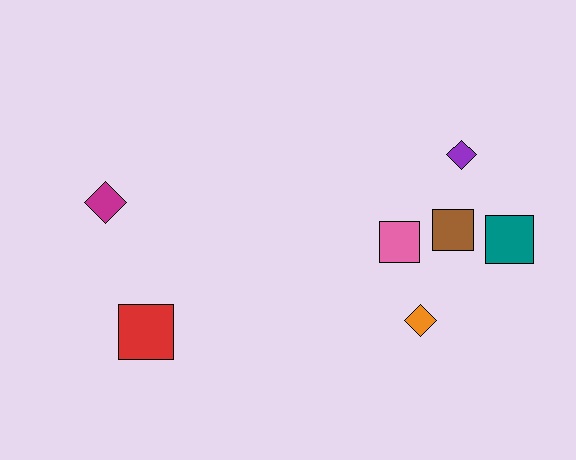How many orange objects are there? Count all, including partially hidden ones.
There is 1 orange object.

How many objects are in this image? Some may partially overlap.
There are 7 objects.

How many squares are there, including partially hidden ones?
There are 4 squares.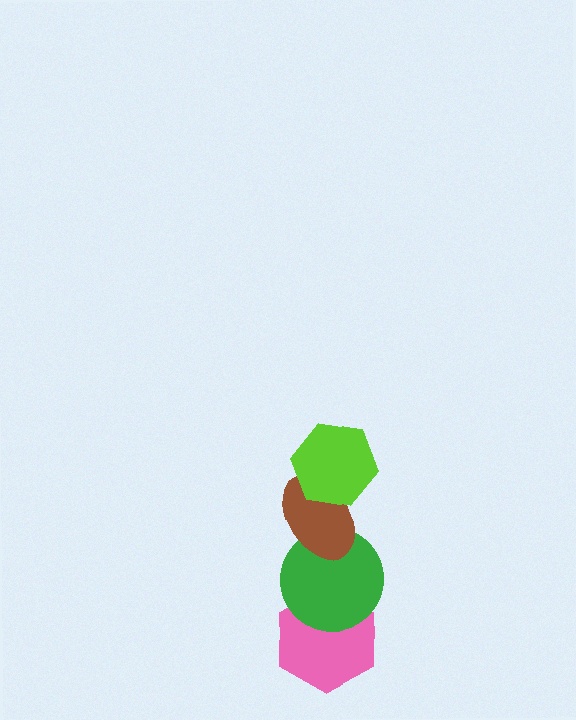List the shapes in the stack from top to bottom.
From top to bottom: the lime hexagon, the brown ellipse, the green circle, the pink hexagon.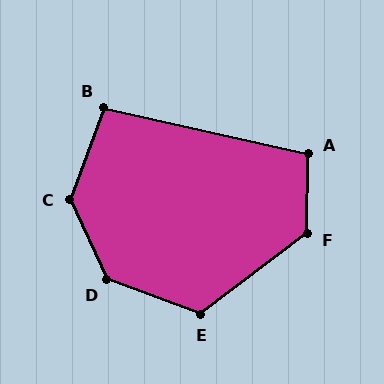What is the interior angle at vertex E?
Approximately 123 degrees (obtuse).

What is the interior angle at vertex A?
Approximately 102 degrees (obtuse).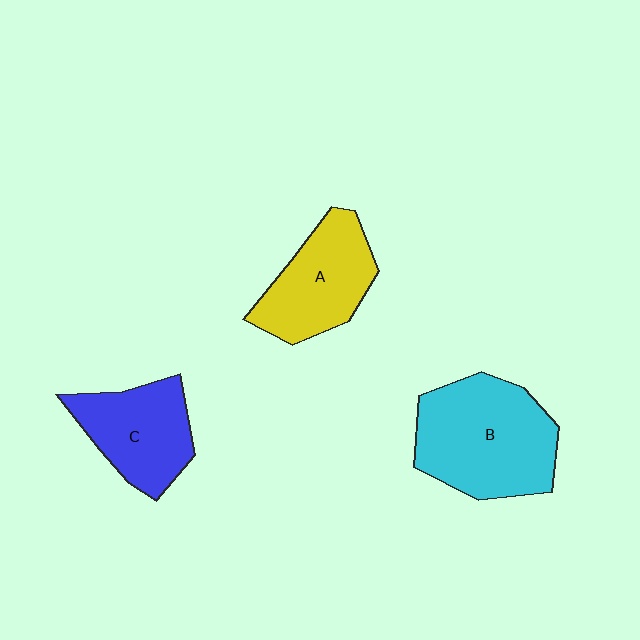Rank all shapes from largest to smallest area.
From largest to smallest: B (cyan), A (yellow), C (blue).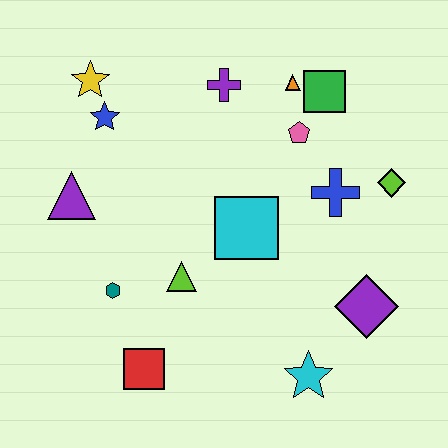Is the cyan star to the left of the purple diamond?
Yes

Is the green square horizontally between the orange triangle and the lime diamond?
Yes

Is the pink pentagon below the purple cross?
Yes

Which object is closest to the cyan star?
The purple diamond is closest to the cyan star.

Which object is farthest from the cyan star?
The yellow star is farthest from the cyan star.